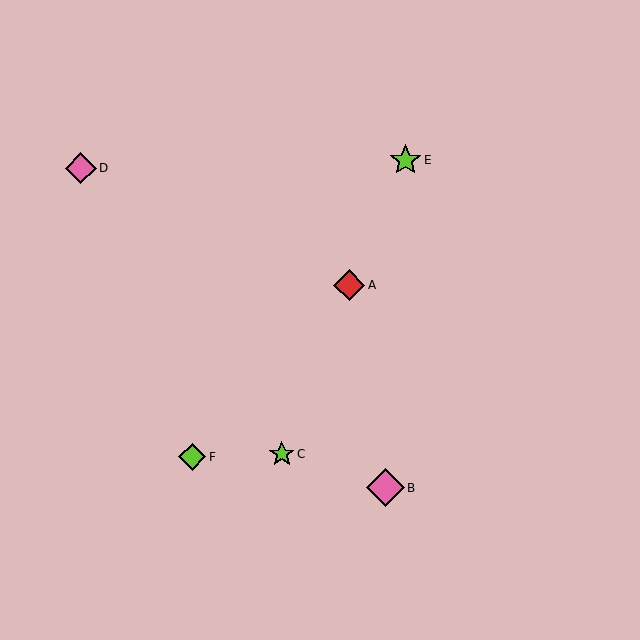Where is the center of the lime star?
The center of the lime star is at (282, 454).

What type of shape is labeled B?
Shape B is a pink diamond.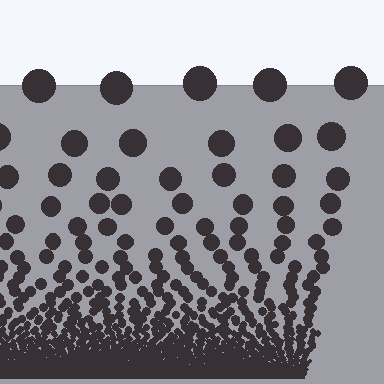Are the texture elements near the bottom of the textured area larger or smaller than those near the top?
Smaller. The gradient is inverted — elements near the bottom are smaller and denser.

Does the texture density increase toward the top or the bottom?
Density increases toward the bottom.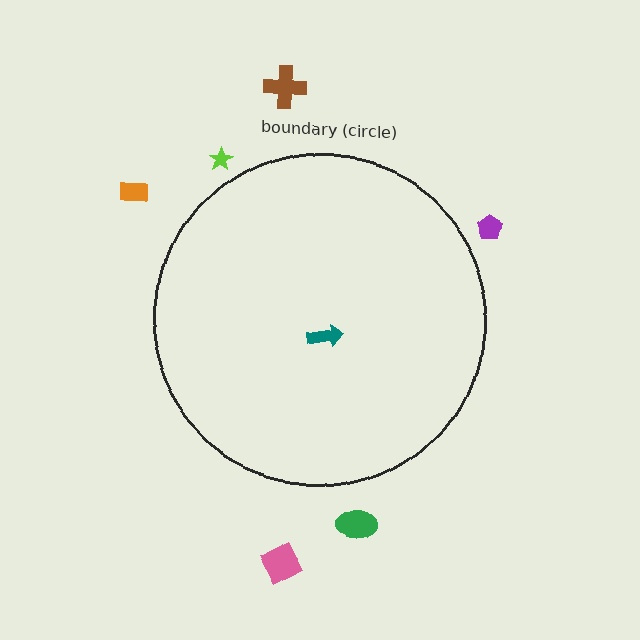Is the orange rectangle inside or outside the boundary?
Outside.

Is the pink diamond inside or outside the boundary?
Outside.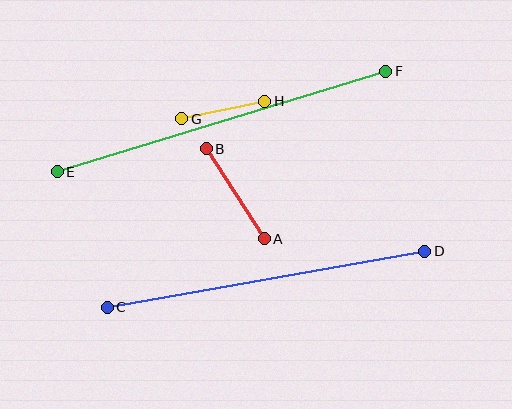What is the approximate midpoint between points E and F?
The midpoint is at approximately (221, 121) pixels.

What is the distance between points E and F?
The distance is approximately 344 pixels.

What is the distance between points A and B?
The distance is approximately 107 pixels.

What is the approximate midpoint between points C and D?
The midpoint is at approximately (266, 279) pixels.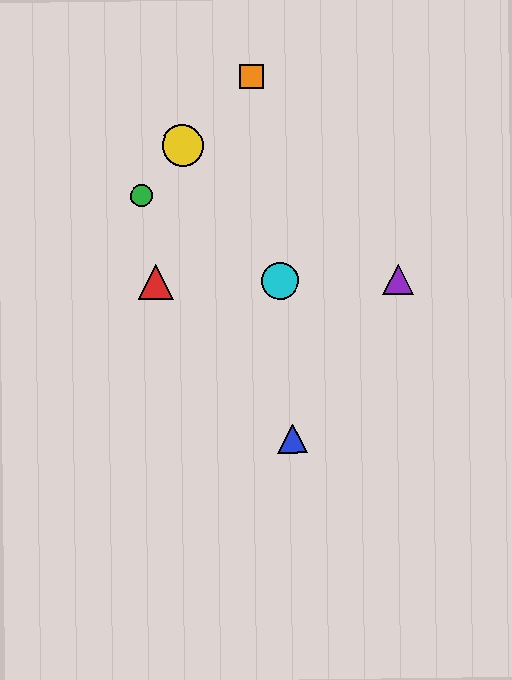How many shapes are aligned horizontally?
3 shapes (the red triangle, the purple triangle, the cyan circle) are aligned horizontally.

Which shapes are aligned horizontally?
The red triangle, the purple triangle, the cyan circle are aligned horizontally.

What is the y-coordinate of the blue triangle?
The blue triangle is at y≈439.